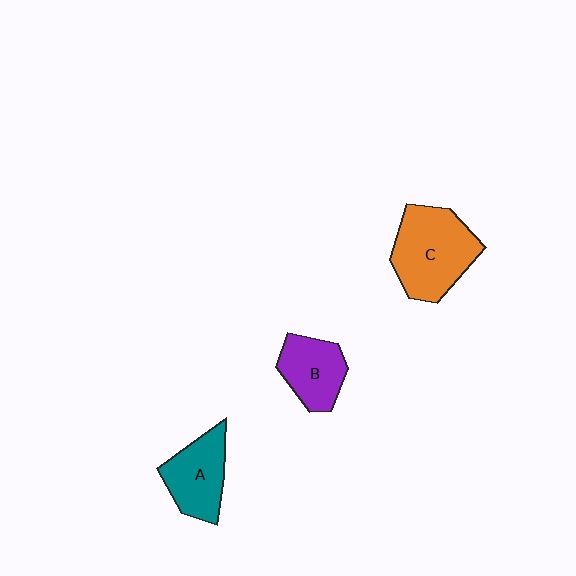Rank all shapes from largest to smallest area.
From largest to smallest: C (orange), A (teal), B (purple).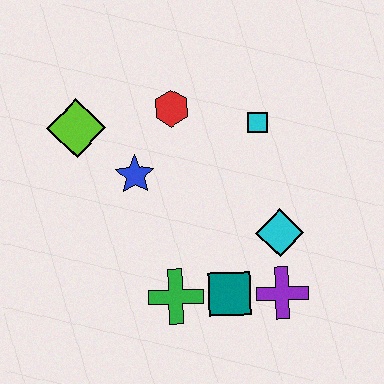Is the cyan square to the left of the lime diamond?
No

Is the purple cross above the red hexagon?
No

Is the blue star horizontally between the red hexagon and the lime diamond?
Yes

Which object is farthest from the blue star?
The purple cross is farthest from the blue star.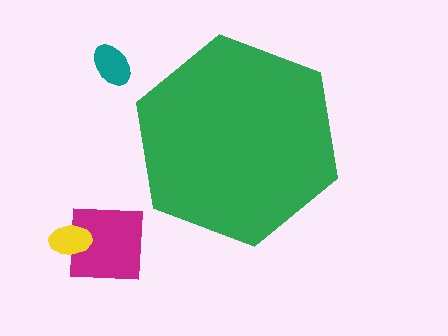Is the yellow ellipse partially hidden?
No, the yellow ellipse is fully visible.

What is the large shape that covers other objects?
A green hexagon.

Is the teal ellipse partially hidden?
No, the teal ellipse is fully visible.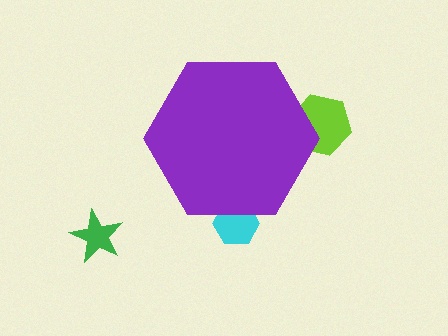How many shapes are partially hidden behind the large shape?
2 shapes are partially hidden.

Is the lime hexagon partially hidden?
Yes, the lime hexagon is partially hidden behind the purple hexagon.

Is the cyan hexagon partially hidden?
Yes, the cyan hexagon is partially hidden behind the purple hexagon.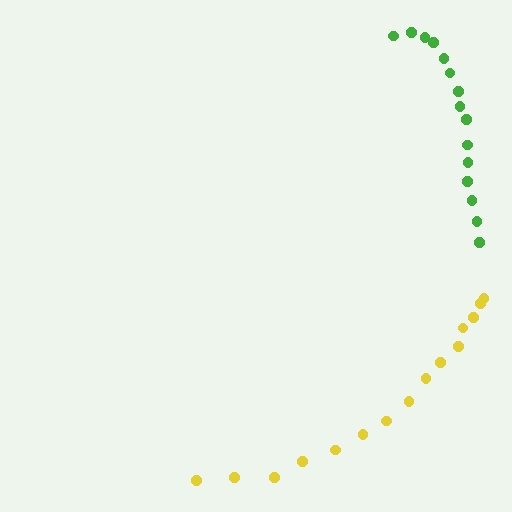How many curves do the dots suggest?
There are 2 distinct paths.